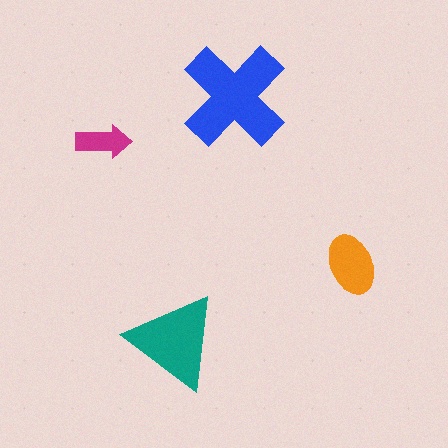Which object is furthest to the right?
The orange ellipse is rightmost.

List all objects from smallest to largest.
The magenta arrow, the orange ellipse, the teal triangle, the blue cross.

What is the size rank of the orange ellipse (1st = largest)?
3rd.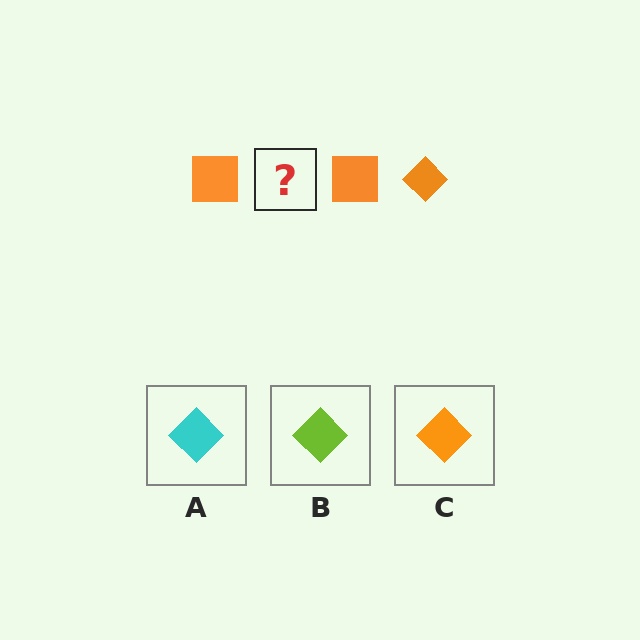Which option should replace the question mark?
Option C.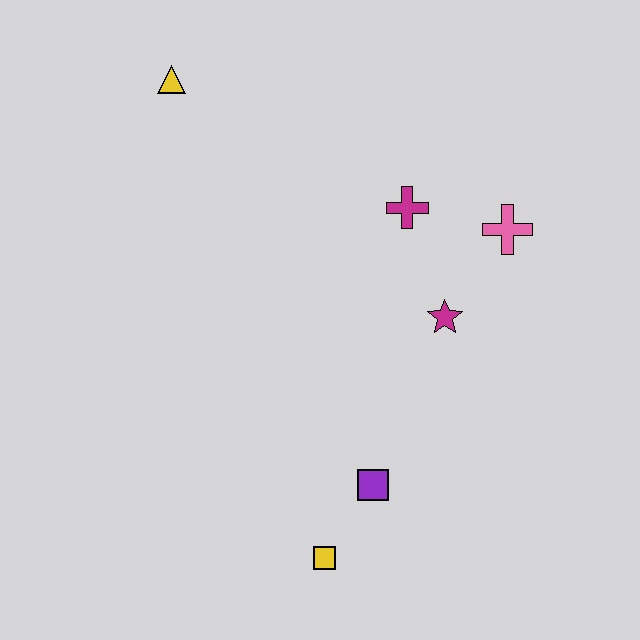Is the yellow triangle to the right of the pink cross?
No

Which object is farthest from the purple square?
The yellow triangle is farthest from the purple square.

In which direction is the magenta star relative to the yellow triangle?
The magenta star is to the right of the yellow triangle.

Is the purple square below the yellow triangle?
Yes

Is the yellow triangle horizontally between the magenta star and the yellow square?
No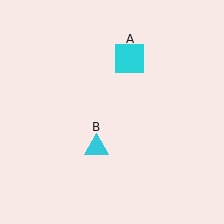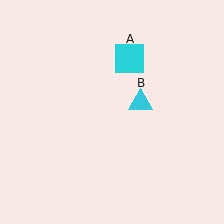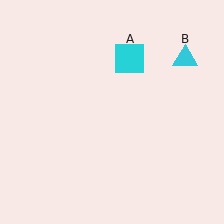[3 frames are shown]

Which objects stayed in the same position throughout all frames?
Cyan square (object A) remained stationary.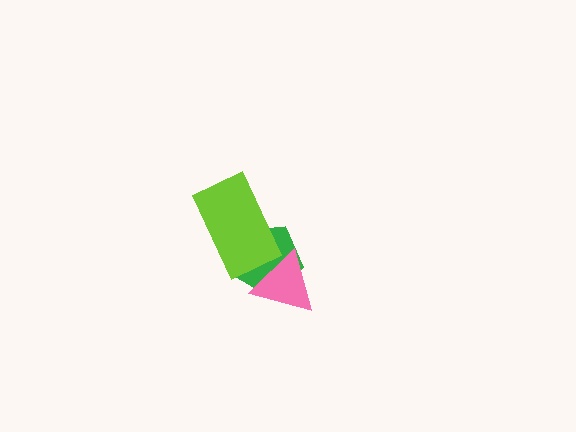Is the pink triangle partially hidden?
No, no other shape covers it.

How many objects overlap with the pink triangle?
1 object overlaps with the pink triangle.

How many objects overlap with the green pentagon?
2 objects overlap with the green pentagon.